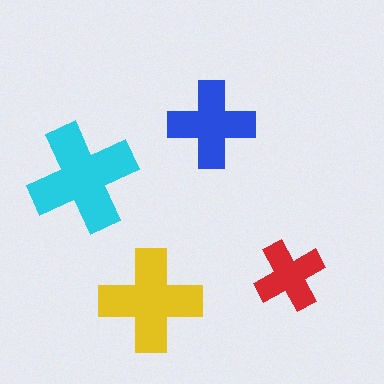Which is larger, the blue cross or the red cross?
The blue one.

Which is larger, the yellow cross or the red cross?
The yellow one.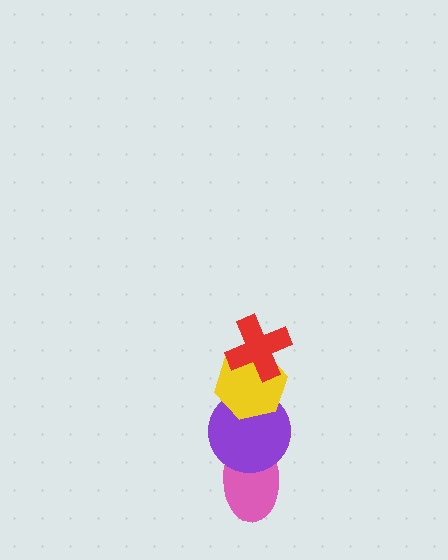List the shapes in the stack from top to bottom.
From top to bottom: the red cross, the yellow hexagon, the purple circle, the pink ellipse.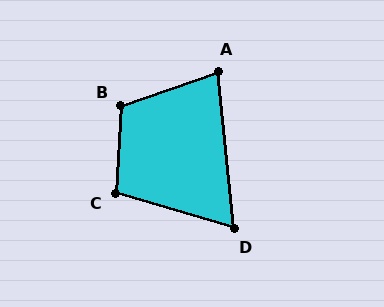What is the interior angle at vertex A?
Approximately 77 degrees (acute).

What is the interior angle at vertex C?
Approximately 103 degrees (obtuse).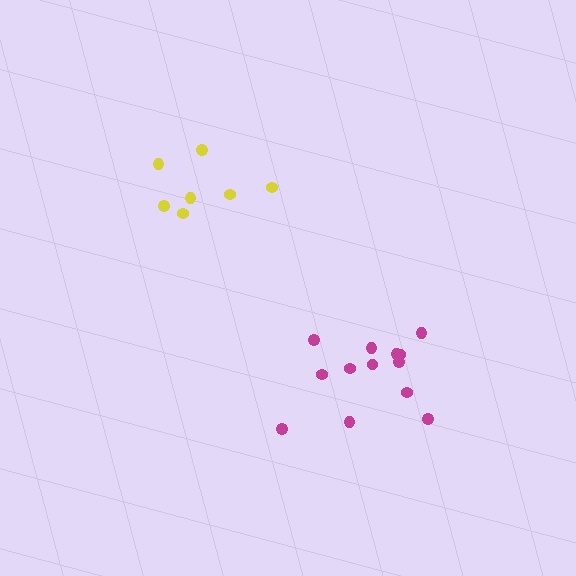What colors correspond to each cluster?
The clusters are colored: yellow, magenta.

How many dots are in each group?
Group 1: 7 dots, Group 2: 13 dots (20 total).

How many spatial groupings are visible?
There are 2 spatial groupings.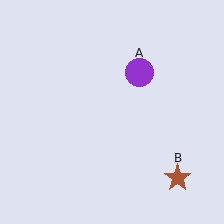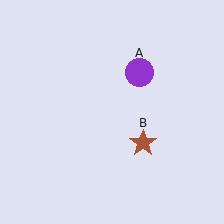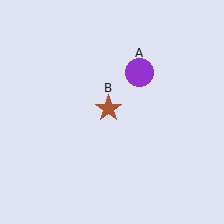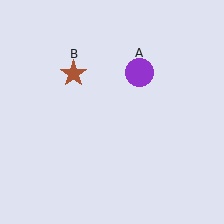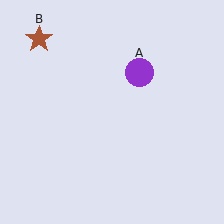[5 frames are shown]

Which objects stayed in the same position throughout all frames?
Purple circle (object A) remained stationary.